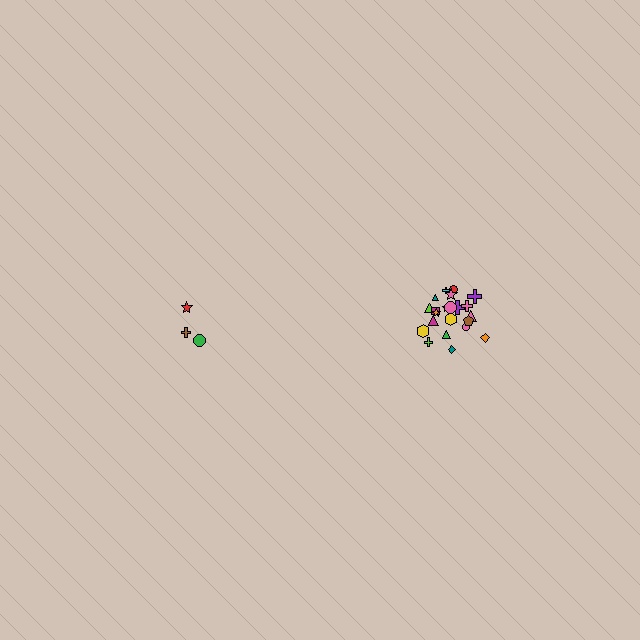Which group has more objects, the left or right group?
The right group.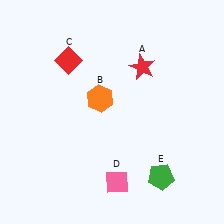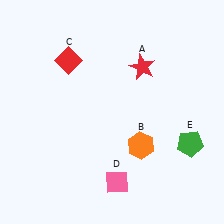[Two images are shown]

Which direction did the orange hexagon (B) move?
The orange hexagon (B) moved down.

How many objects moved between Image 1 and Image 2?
2 objects moved between the two images.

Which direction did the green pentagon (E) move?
The green pentagon (E) moved up.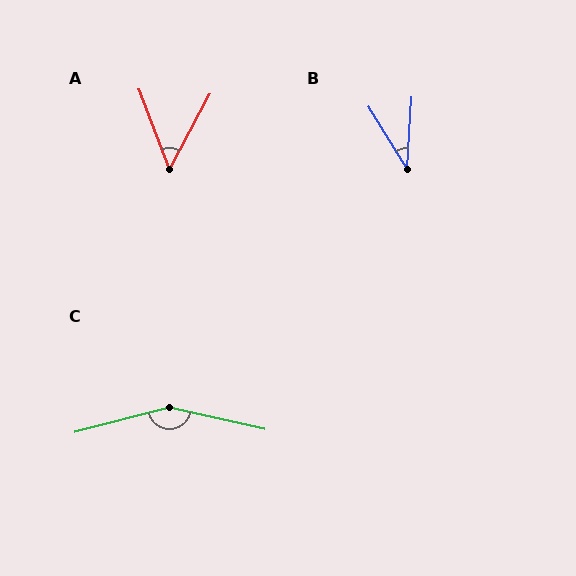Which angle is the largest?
C, at approximately 153 degrees.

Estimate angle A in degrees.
Approximately 49 degrees.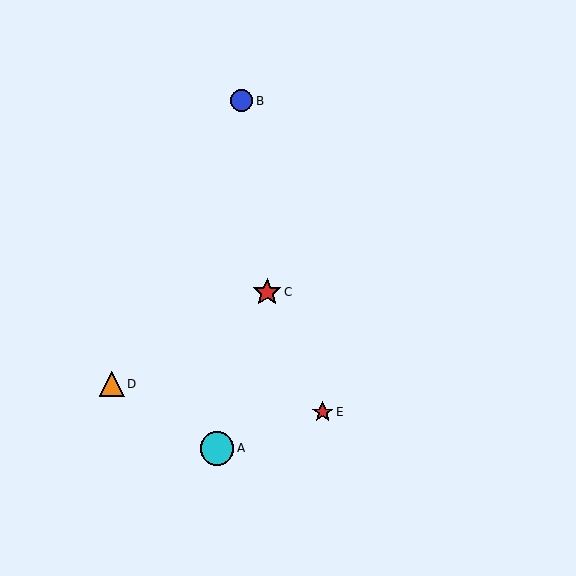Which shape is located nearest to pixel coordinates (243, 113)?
The blue circle (labeled B) at (242, 101) is nearest to that location.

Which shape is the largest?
The cyan circle (labeled A) is the largest.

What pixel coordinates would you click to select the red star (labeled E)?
Click at (323, 412) to select the red star E.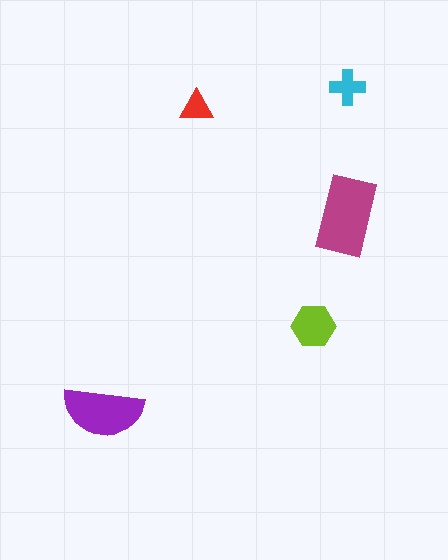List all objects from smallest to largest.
The red triangle, the cyan cross, the lime hexagon, the purple semicircle, the magenta rectangle.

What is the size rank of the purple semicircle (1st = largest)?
2nd.